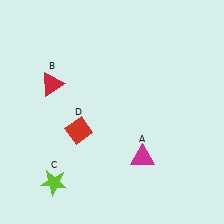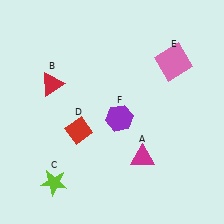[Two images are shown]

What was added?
A pink square (E), a purple hexagon (F) were added in Image 2.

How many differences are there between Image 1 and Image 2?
There are 2 differences between the two images.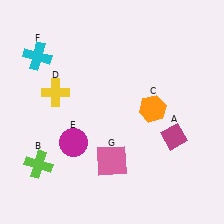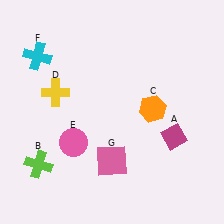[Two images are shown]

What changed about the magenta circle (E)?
In Image 1, E is magenta. In Image 2, it changed to pink.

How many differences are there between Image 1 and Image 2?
There is 1 difference between the two images.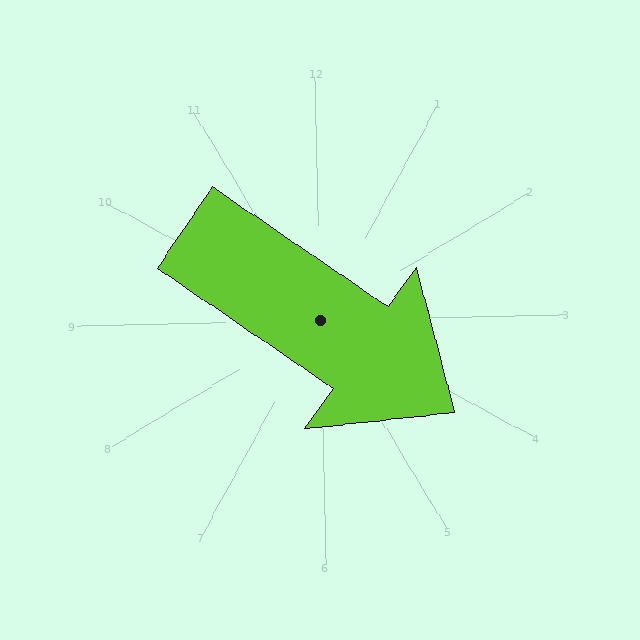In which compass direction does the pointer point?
Southeast.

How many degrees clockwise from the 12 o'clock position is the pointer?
Approximately 126 degrees.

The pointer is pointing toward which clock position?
Roughly 4 o'clock.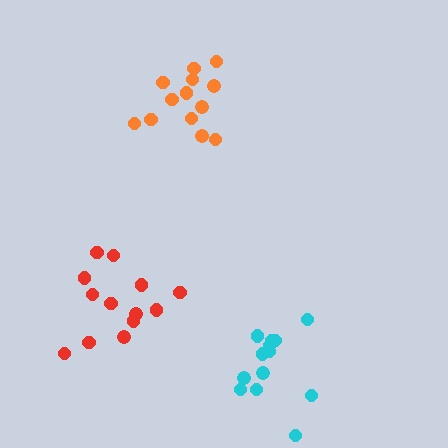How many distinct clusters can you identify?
There are 3 distinct clusters.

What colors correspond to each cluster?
The clusters are colored: cyan, red, orange.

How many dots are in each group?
Group 1: 13 dots, Group 2: 13 dots, Group 3: 13 dots (39 total).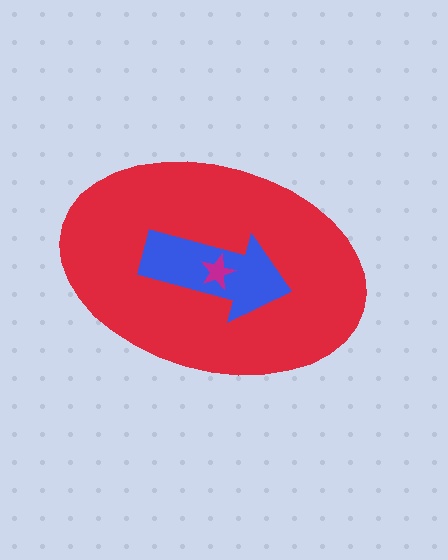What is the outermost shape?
The red ellipse.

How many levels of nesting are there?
3.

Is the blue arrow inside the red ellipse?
Yes.